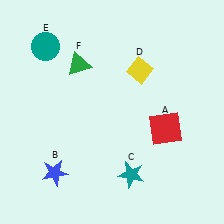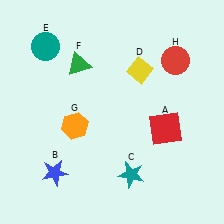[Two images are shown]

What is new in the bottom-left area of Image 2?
An orange hexagon (G) was added in the bottom-left area of Image 2.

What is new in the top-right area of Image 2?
A red circle (H) was added in the top-right area of Image 2.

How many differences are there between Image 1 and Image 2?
There are 2 differences between the two images.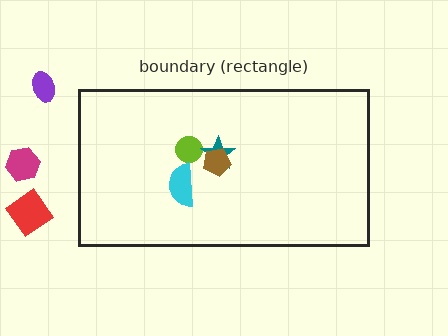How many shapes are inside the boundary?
4 inside, 3 outside.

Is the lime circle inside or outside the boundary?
Inside.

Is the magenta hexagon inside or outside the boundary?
Outside.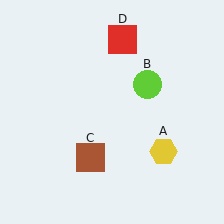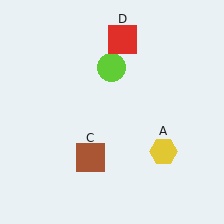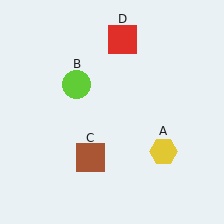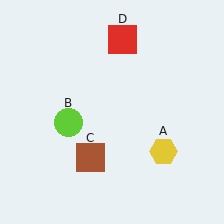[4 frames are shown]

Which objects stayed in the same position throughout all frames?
Yellow hexagon (object A) and brown square (object C) and red square (object D) remained stationary.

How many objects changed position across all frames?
1 object changed position: lime circle (object B).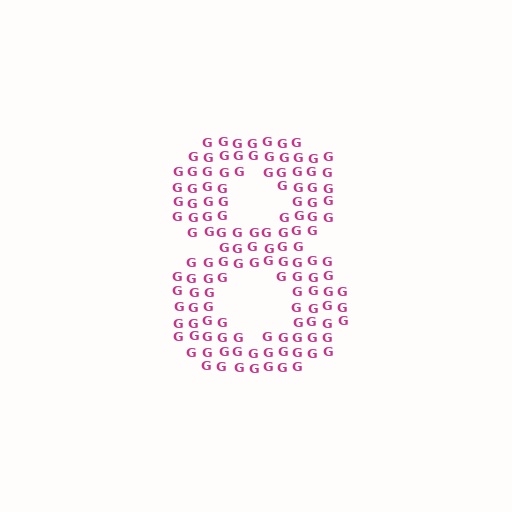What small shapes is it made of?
It is made of small letter G's.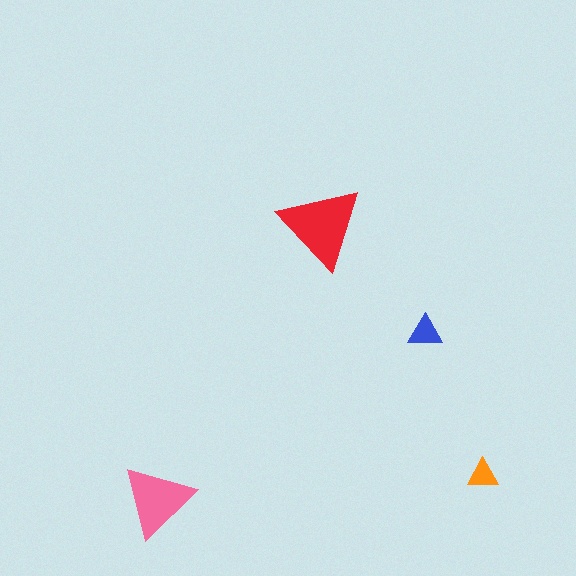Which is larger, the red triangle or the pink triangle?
The red one.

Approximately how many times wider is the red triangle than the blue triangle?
About 2.5 times wider.